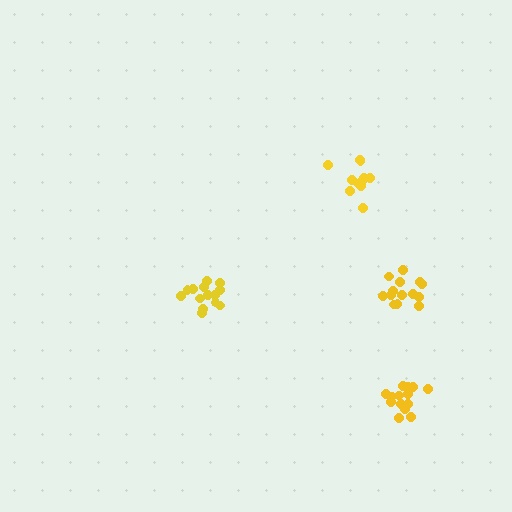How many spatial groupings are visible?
There are 4 spatial groupings.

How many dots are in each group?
Group 1: 11 dots, Group 2: 14 dots, Group 3: 14 dots, Group 4: 14 dots (53 total).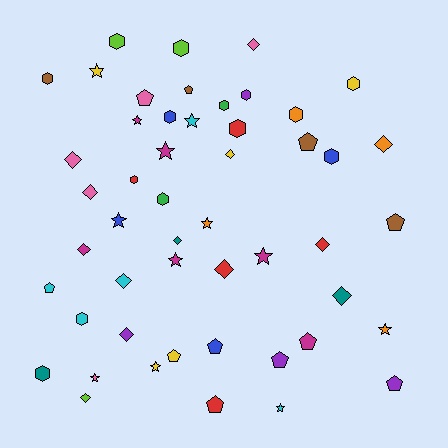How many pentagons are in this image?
There are 11 pentagons.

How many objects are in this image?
There are 50 objects.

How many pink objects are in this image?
There are 5 pink objects.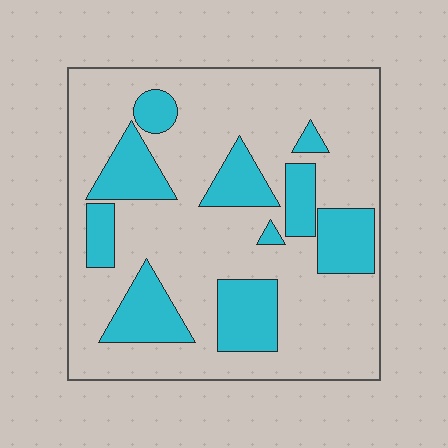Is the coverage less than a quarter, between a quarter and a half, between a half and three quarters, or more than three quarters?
Between a quarter and a half.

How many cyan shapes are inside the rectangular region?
10.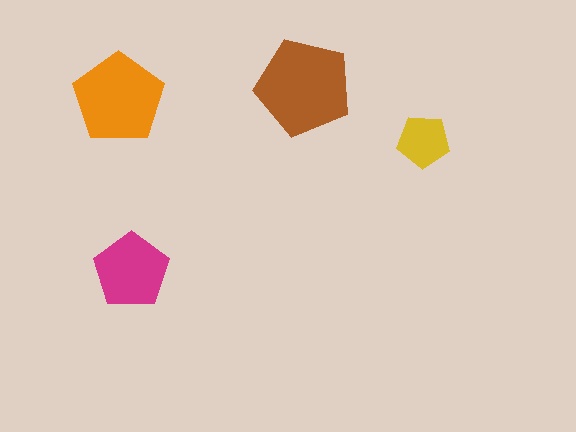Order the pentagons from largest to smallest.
the brown one, the orange one, the magenta one, the yellow one.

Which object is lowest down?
The magenta pentagon is bottommost.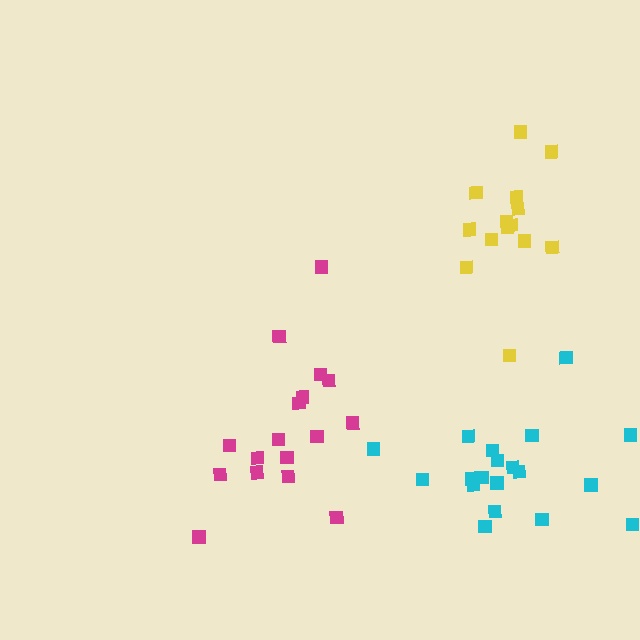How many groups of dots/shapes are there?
There are 3 groups.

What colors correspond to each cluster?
The clusters are colored: yellow, magenta, cyan.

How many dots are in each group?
Group 1: 14 dots, Group 2: 17 dots, Group 3: 19 dots (50 total).